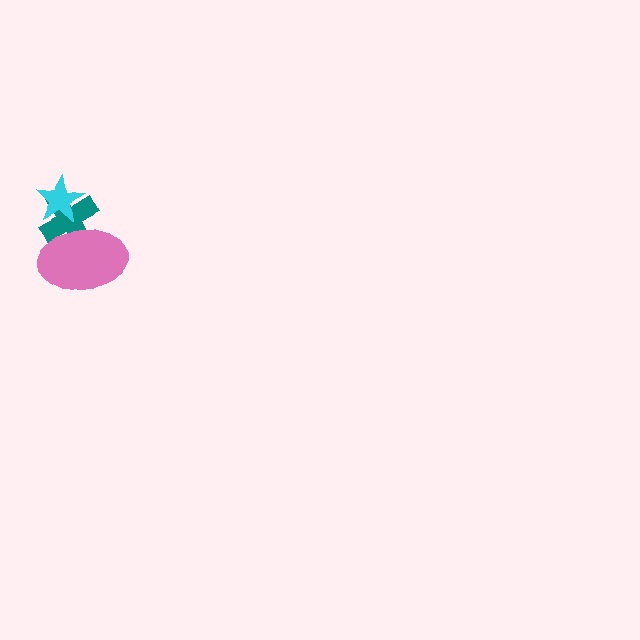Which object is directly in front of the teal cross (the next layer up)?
The pink ellipse is directly in front of the teal cross.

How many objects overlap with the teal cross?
2 objects overlap with the teal cross.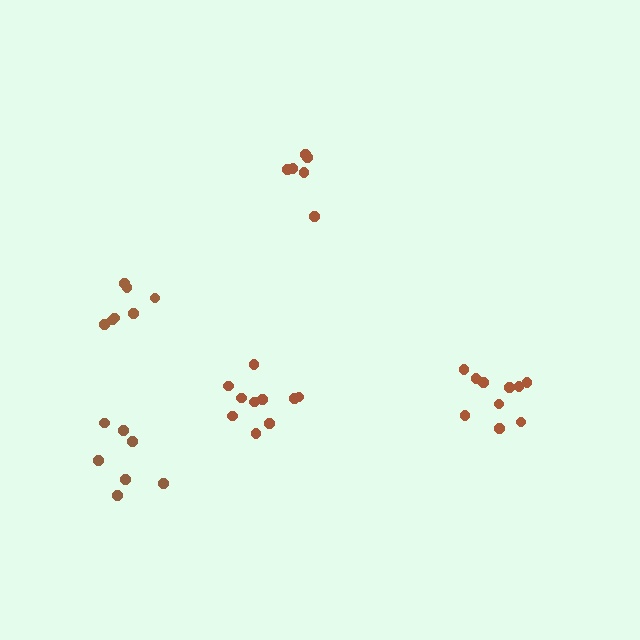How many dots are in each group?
Group 1: 10 dots, Group 2: 10 dots, Group 3: 6 dots, Group 4: 7 dots, Group 5: 7 dots (40 total).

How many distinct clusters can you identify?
There are 5 distinct clusters.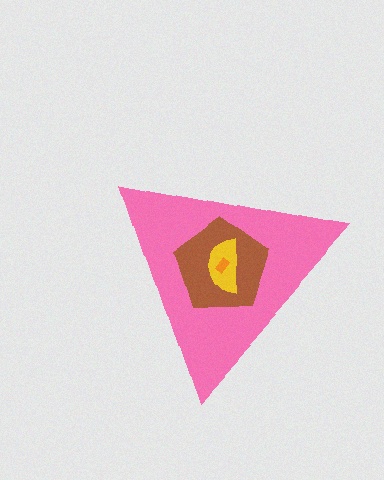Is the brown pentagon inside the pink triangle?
Yes.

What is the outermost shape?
The pink triangle.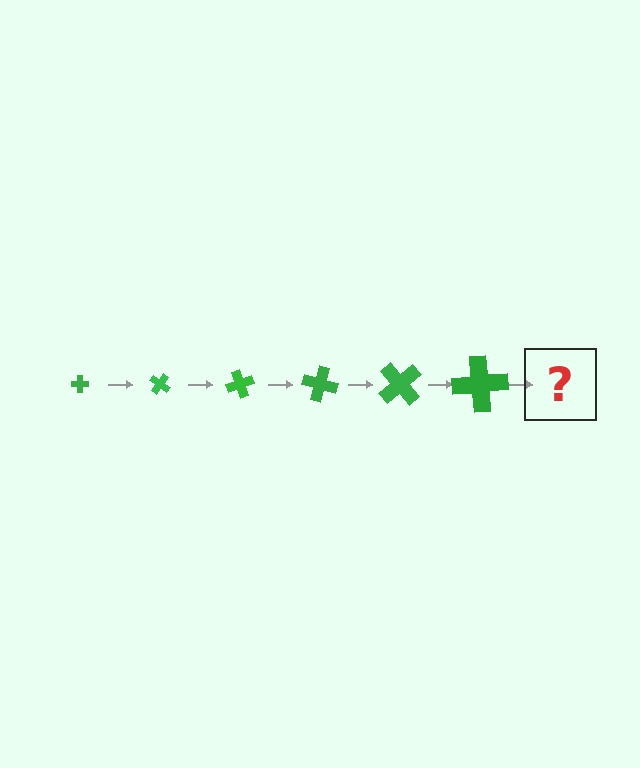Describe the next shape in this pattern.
It should be a cross, larger than the previous one and rotated 210 degrees from the start.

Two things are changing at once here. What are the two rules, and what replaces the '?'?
The two rules are that the cross grows larger each step and it rotates 35 degrees each step. The '?' should be a cross, larger than the previous one and rotated 210 degrees from the start.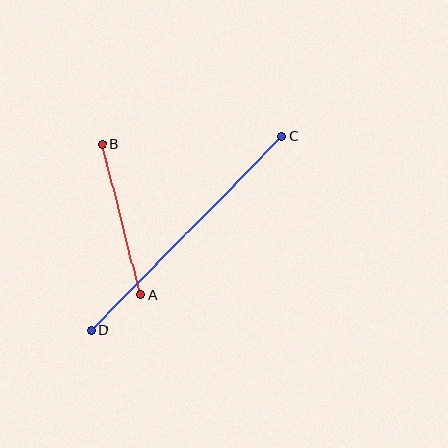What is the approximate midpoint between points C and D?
The midpoint is at approximately (187, 233) pixels.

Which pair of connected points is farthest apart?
Points C and D are farthest apart.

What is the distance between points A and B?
The distance is approximately 155 pixels.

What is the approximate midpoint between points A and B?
The midpoint is at approximately (121, 219) pixels.